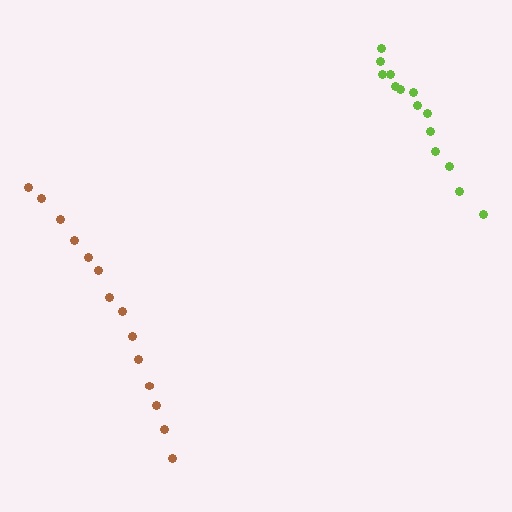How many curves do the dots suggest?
There are 2 distinct paths.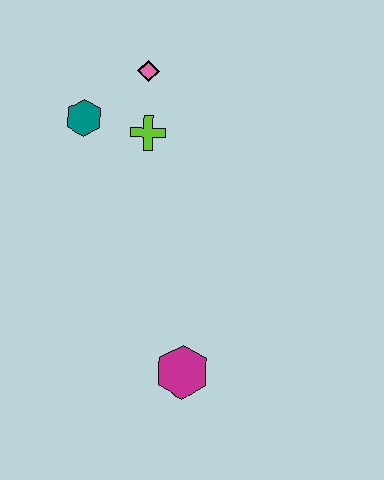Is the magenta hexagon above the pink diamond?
No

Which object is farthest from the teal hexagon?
The magenta hexagon is farthest from the teal hexagon.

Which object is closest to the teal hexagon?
The lime cross is closest to the teal hexagon.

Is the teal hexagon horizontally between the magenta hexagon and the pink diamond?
No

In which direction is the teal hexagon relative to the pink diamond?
The teal hexagon is to the left of the pink diamond.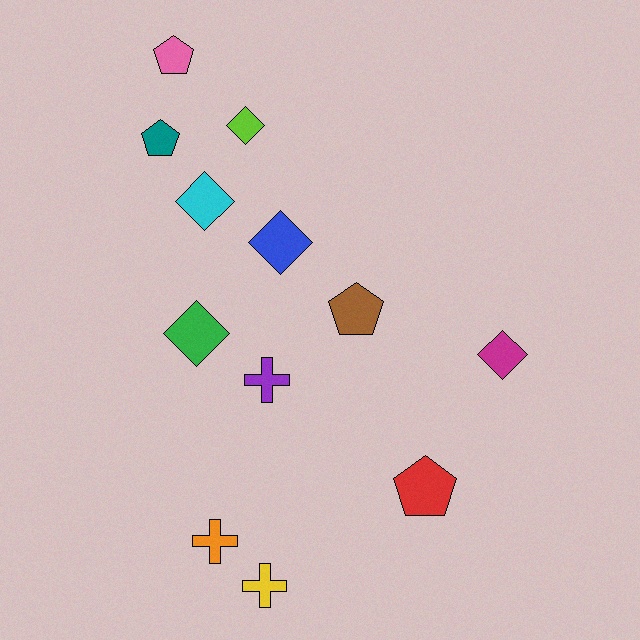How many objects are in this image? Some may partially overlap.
There are 12 objects.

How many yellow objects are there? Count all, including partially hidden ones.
There is 1 yellow object.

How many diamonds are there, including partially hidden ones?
There are 5 diamonds.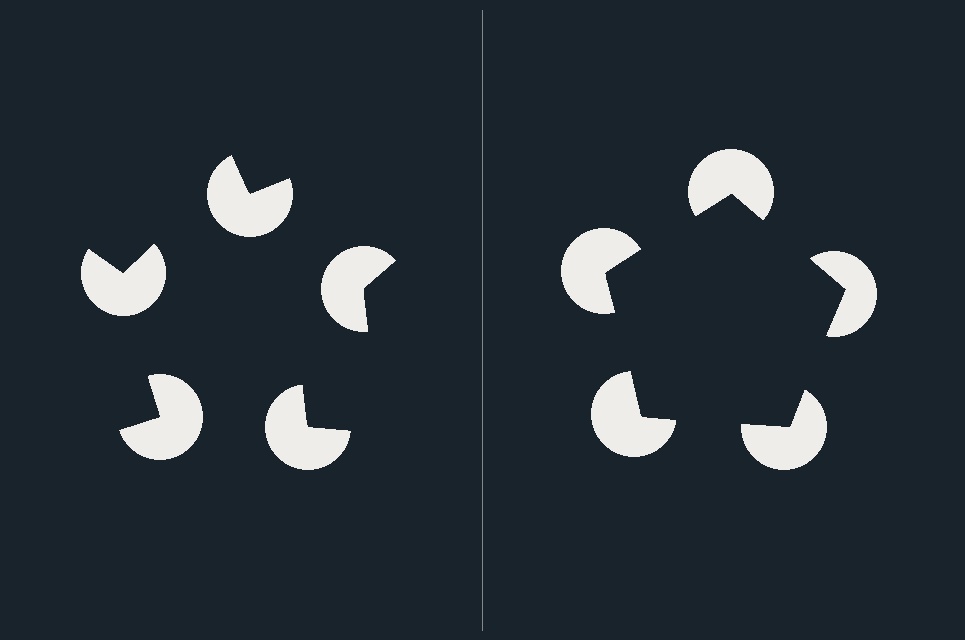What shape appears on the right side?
An illusory pentagon.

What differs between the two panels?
The pac-man discs are positioned identically on both sides; only the wedge orientations differ. On the right they align to a pentagon; on the left they are misaligned.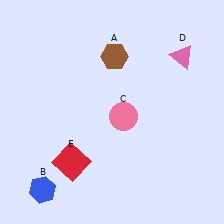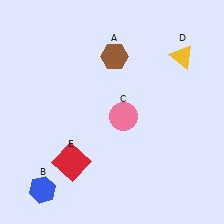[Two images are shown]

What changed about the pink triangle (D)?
In Image 1, D is pink. In Image 2, it changed to yellow.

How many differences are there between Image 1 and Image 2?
There is 1 difference between the two images.